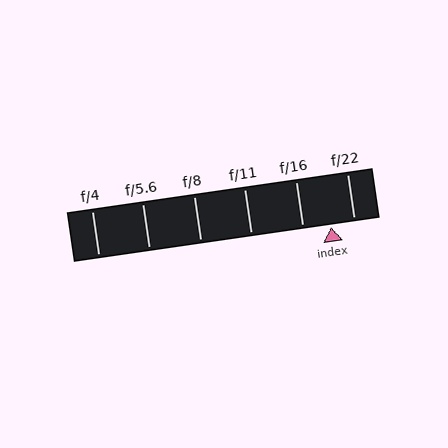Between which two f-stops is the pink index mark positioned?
The index mark is between f/16 and f/22.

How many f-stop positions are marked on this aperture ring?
There are 6 f-stop positions marked.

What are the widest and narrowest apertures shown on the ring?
The widest aperture shown is f/4 and the narrowest is f/22.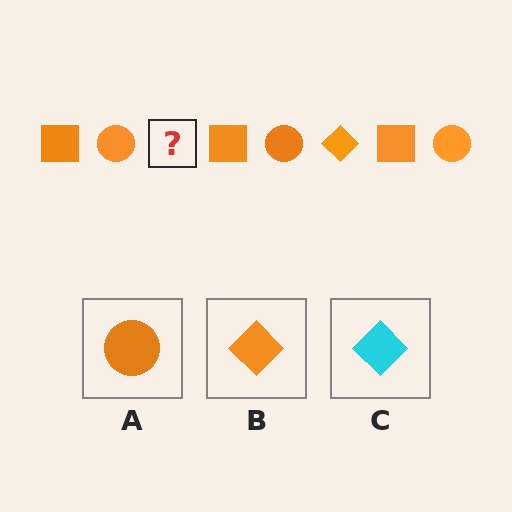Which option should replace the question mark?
Option B.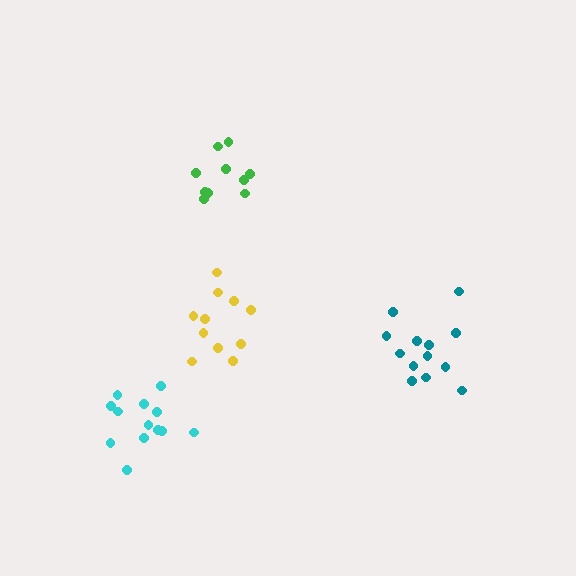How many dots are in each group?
Group 1: 11 dots, Group 2: 13 dots, Group 3: 13 dots, Group 4: 10 dots (47 total).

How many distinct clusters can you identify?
There are 4 distinct clusters.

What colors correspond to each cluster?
The clusters are colored: yellow, teal, cyan, green.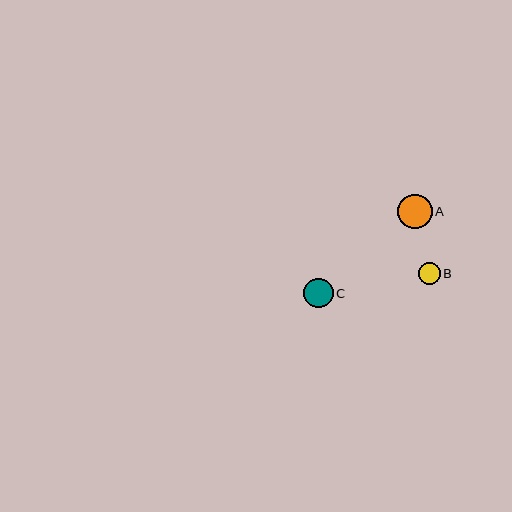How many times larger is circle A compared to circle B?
Circle A is approximately 1.6 times the size of circle B.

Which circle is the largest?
Circle A is the largest with a size of approximately 34 pixels.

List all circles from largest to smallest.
From largest to smallest: A, C, B.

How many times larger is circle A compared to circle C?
Circle A is approximately 1.2 times the size of circle C.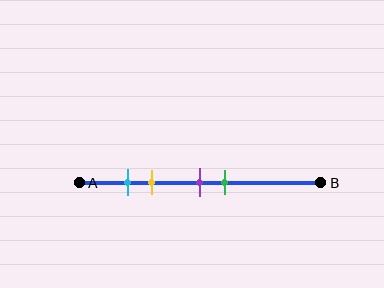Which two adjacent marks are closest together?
The cyan and yellow marks are the closest adjacent pair.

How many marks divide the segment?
There are 4 marks dividing the segment.